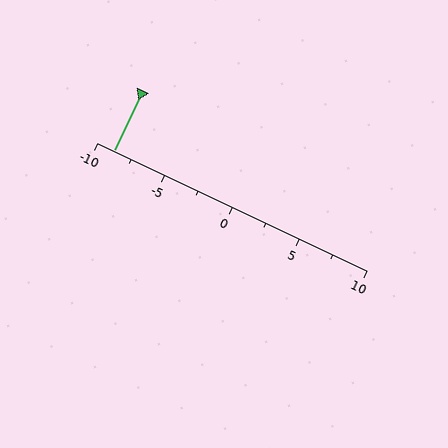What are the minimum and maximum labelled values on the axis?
The axis runs from -10 to 10.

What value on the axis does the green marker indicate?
The marker indicates approximately -8.8.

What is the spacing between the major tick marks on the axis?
The major ticks are spaced 5 apart.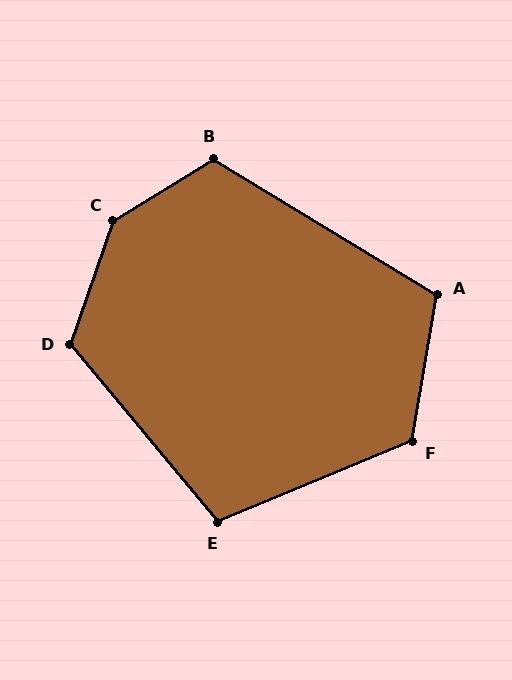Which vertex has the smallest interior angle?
E, at approximately 107 degrees.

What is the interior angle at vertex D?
Approximately 121 degrees (obtuse).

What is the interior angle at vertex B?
Approximately 117 degrees (obtuse).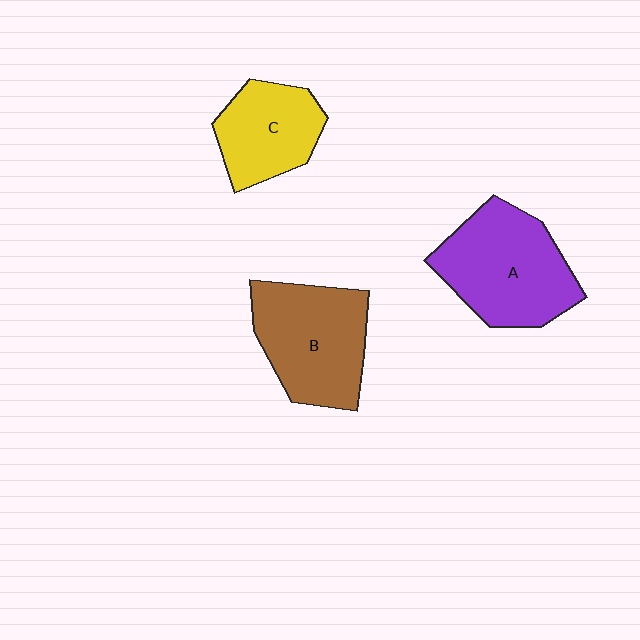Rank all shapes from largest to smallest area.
From largest to smallest: A (purple), B (brown), C (yellow).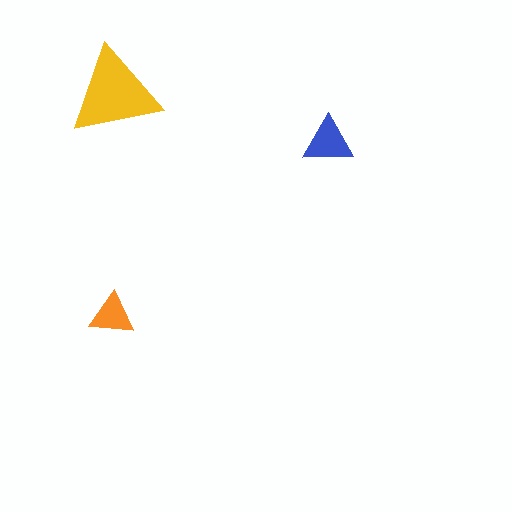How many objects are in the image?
There are 3 objects in the image.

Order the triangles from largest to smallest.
the yellow one, the blue one, the orange one.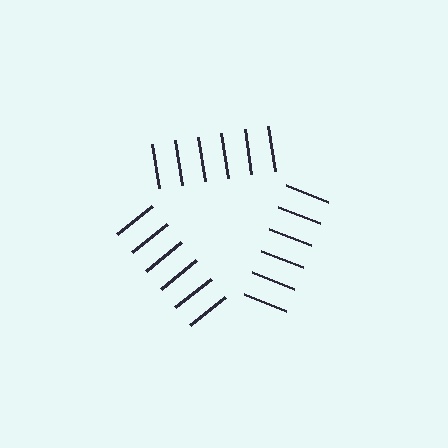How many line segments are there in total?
18 — 6 along each of the 3 edges.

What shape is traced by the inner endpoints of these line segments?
An illusory triangle — the line segments terminate on its edges but no continuous stroke is drawn.